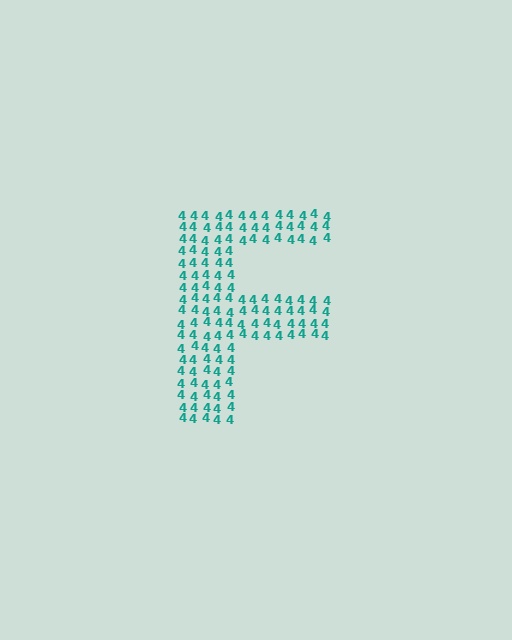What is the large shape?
The large shape is the letter F.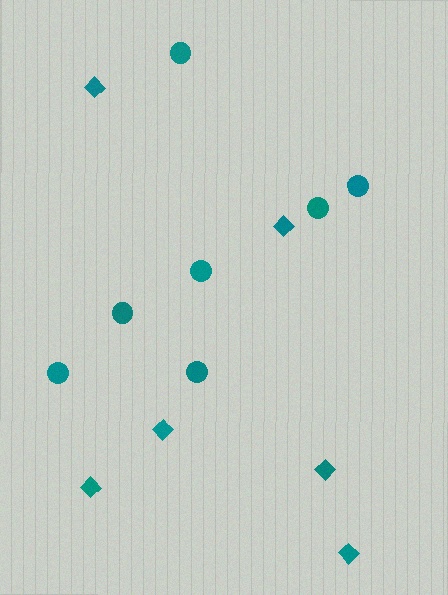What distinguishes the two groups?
There are 2 groups: one group of circles (7) and one group of diamonds (6).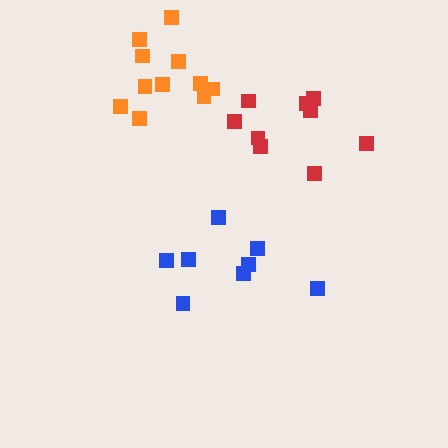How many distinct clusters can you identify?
There are 3 distinct clusters.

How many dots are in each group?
Group 1: 8 dots, Group 2: 11 dots, Group 3: 9 dots (28 total).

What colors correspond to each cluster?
The clusters are colored: blue, orange, red.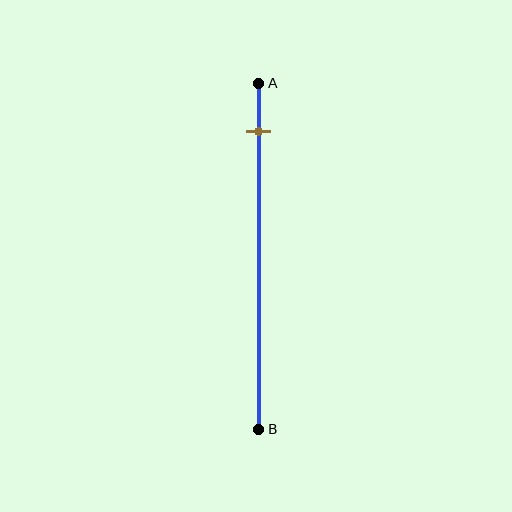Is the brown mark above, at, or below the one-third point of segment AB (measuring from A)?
The brown mark is above the one-third point of segment AB.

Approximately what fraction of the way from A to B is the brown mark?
The brown mark is approximately 15% of the way from A to B.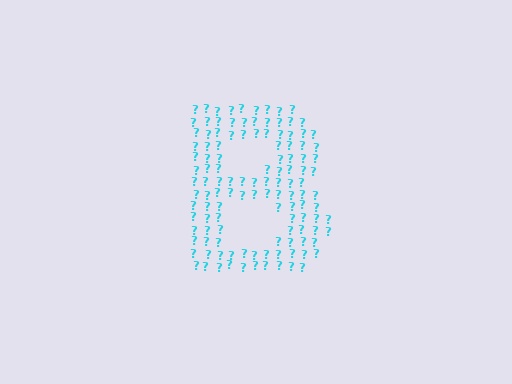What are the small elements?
The small elements are question marks.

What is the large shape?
The large shape is the letter B.